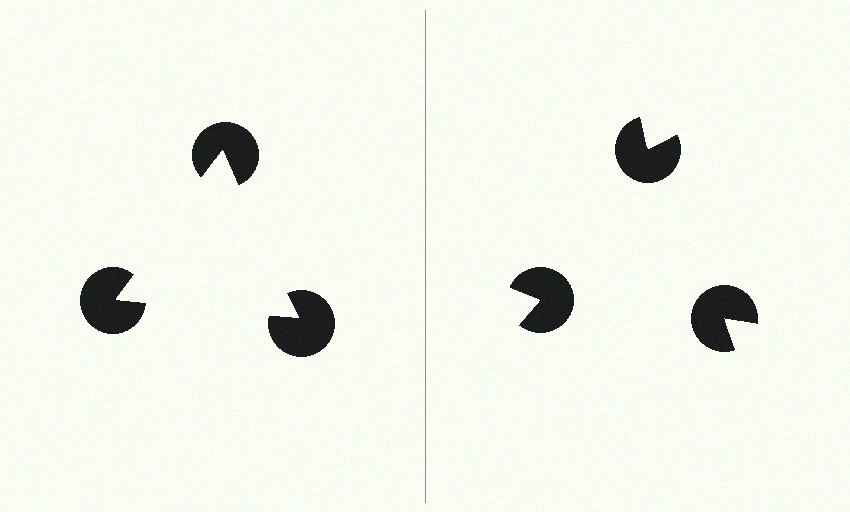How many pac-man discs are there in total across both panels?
6 — 3 on each side.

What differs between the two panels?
The pac-man discs are positioned identically on both sides; only the wedge orientations differ. On the left they align to a triangle; on the right they are misaligned.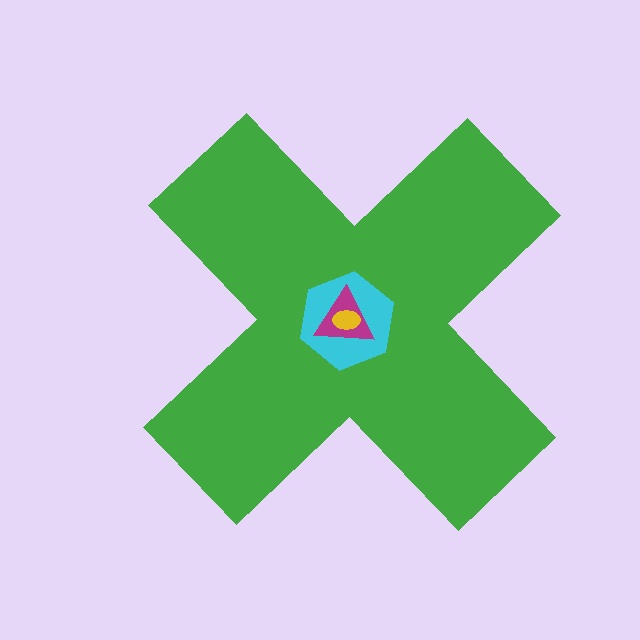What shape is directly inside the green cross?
The cyan hexagon.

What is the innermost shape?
The yellow ellipse.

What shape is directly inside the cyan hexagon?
The magenta triangle.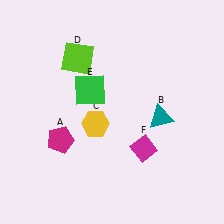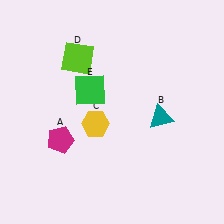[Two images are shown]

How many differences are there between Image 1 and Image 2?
There is 1 difference between the two images.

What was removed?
The magenta diamond (F) was removed in Image 2.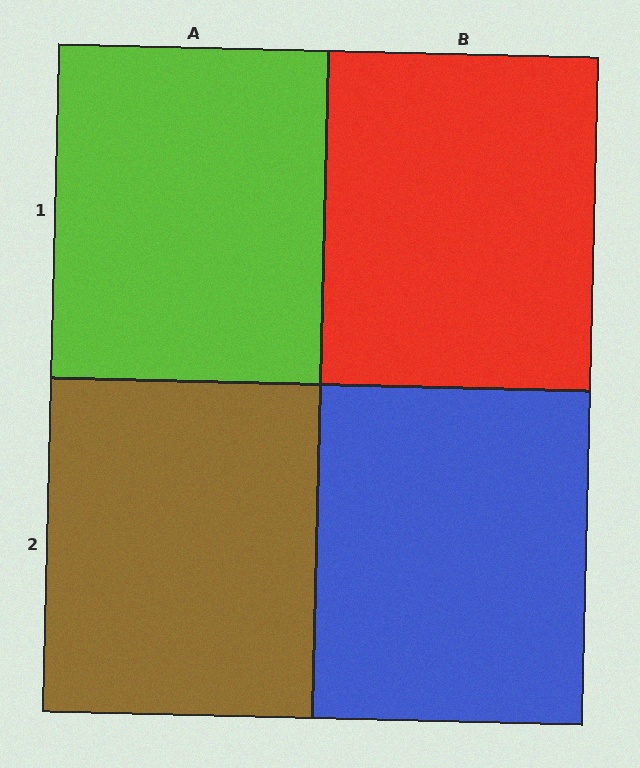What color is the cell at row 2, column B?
Blue.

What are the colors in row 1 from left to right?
Lime, red.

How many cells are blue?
1 cell is blue.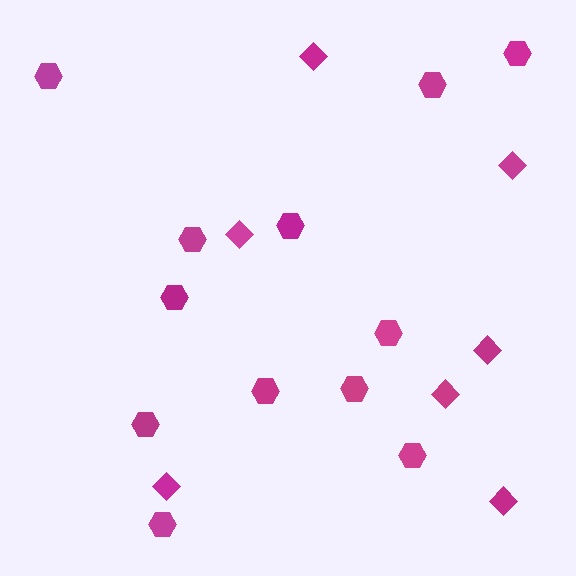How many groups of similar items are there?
There are 2 groups: one group of diamonds (7) and one group of hexagons (12).